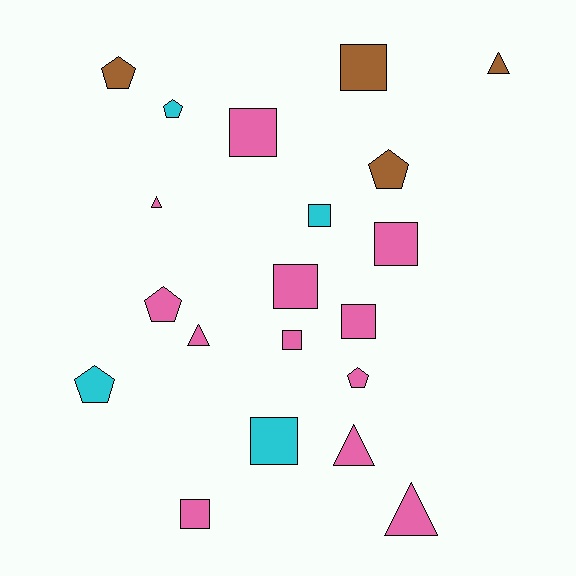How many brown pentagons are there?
There are 2 brown pentagons.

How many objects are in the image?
There are 20 objects.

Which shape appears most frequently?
Square, with 9 objects.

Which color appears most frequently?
Pink, with 12 objects.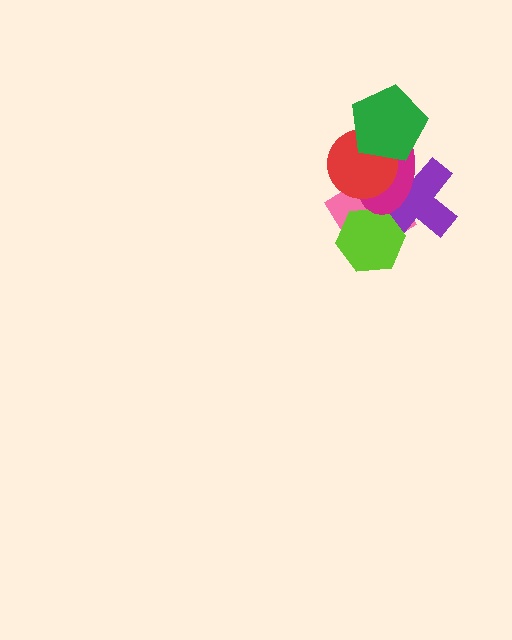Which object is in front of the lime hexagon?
The magenta ellipse is in front of the lime hexagon.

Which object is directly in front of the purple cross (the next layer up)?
The lime hexagon is directly in front of the purple cross.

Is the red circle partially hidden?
Yes, it is partially covered by another shape.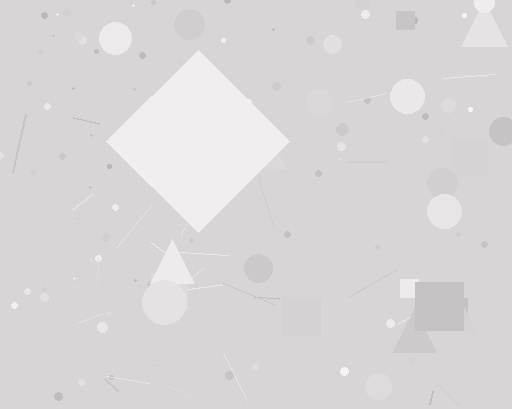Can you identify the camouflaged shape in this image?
The camouflaged shape is a diamond.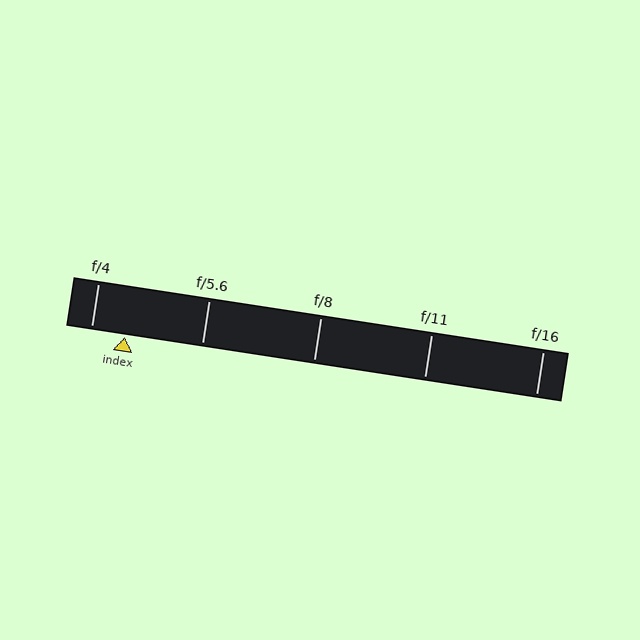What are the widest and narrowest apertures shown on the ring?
The widest aperture shown is f/4 and the narrowest is f/16.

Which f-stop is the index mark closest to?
The index mark is closest to f/4.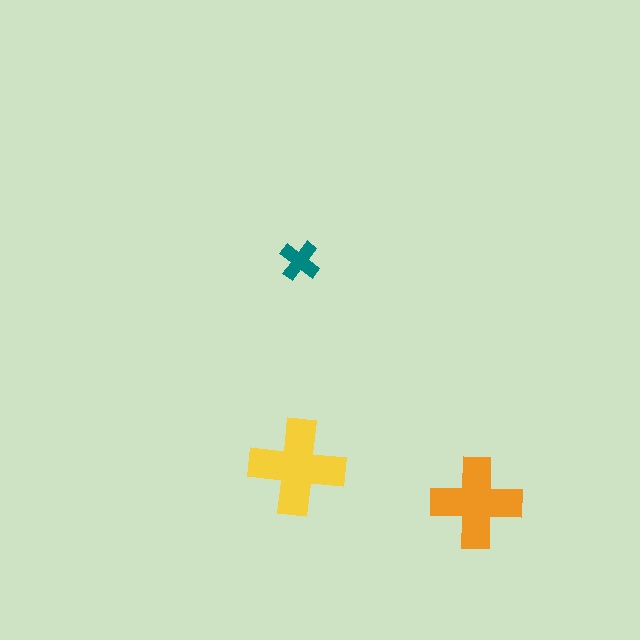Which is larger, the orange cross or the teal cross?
The orange one.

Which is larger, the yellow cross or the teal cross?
The yellow one.